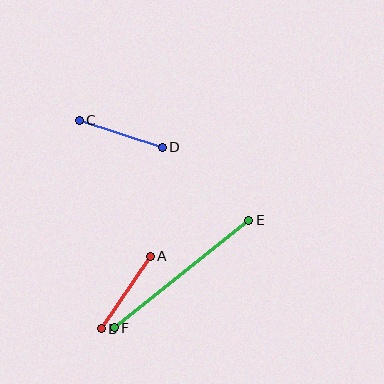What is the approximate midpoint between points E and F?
The midpoint is at approximately (181, 274) pixels.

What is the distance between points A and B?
The distance is approximately 87 pixels.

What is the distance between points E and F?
The distance is approximately 172 pixels.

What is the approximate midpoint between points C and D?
The midpoint is at approximately (121, 134) pixels.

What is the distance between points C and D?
The distance is approximately 87 pixels.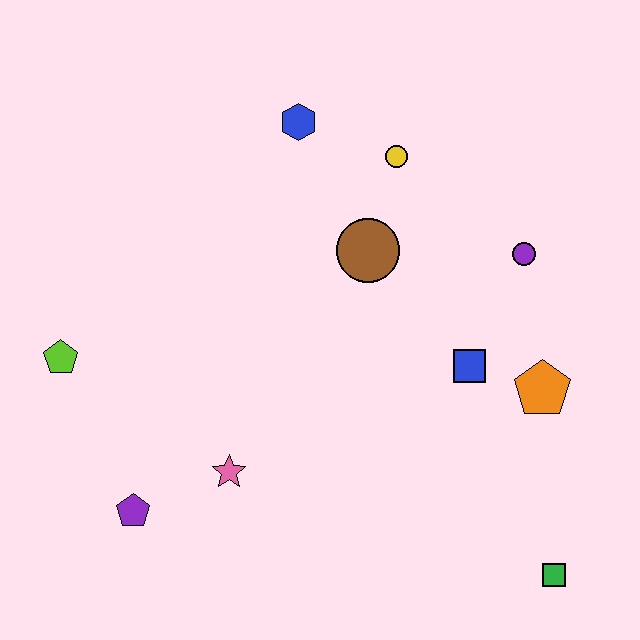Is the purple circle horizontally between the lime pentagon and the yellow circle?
No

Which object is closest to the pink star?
The purple pentagon is closest to the pink star.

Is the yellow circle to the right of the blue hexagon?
Yes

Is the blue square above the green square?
Yes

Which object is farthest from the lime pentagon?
The green square is farthest from the lime pentagon.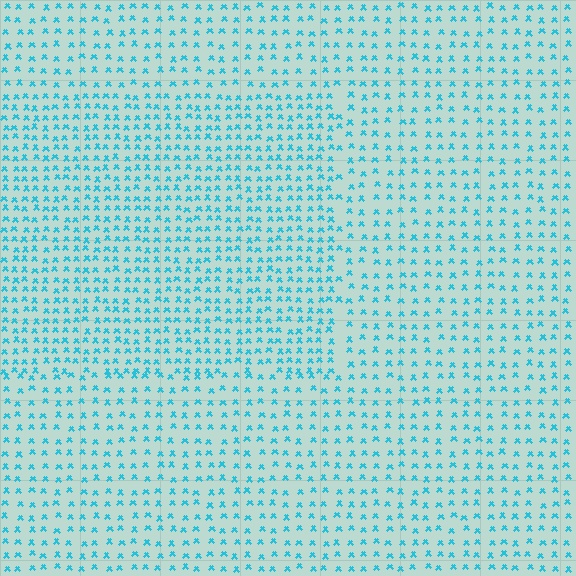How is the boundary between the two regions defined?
The boundary is defined by a change in element density (approximately 1.6x ratio). All elements are the same color, size, and shape.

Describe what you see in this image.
The image contains small cyan elements arranged at two different densities. A rectangle-shaped region is visible where the elements are more densely packed than the surrounding area.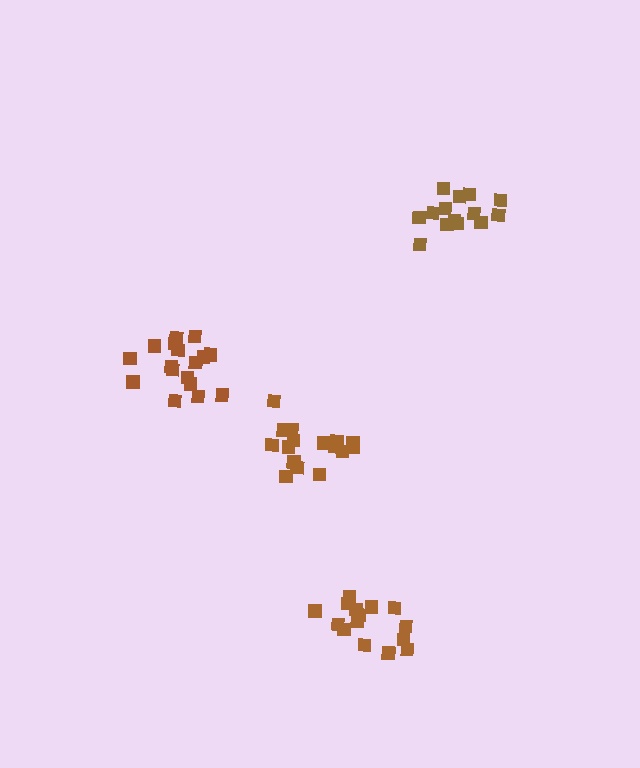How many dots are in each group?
Group 1: 14 dots, Group 2: 18 dots, Group 3: 17 dots, Group 4: 16 dots (65 total).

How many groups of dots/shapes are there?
There are 4 groups.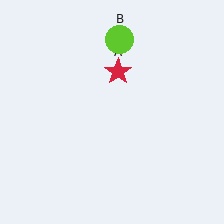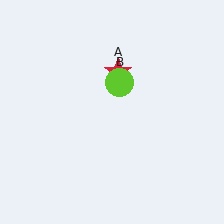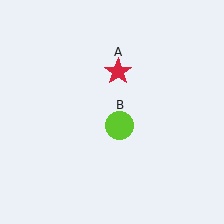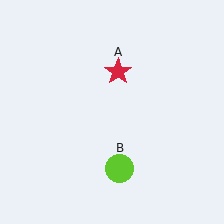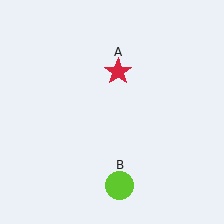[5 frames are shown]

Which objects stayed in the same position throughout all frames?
Red star (object A) remained stationary.